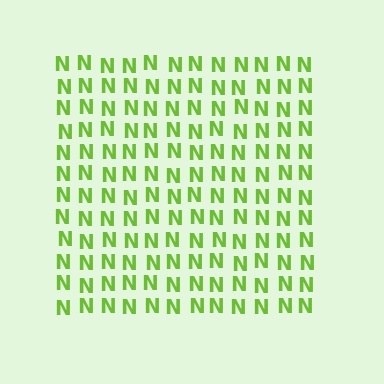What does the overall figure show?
The overall figure shows a square.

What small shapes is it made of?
It is made of small letter N's.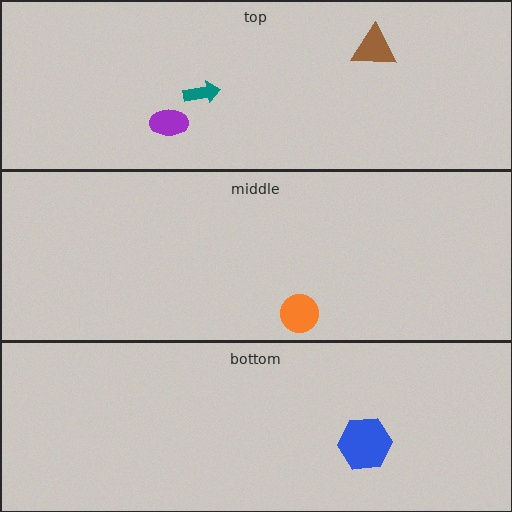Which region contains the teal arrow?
The top region.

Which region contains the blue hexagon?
The bottom region.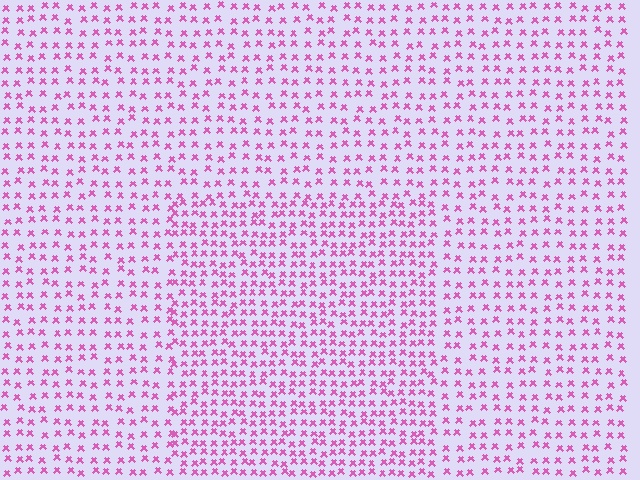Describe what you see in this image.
The image contains small pink elements arranged at two different densities. A rectangle-shaped region is visible where the elements are more densely packed than the surrounding area.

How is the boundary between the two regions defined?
The boundary is defined by a change in element density (approximately 1.6x ratio). All elements are the same color, size, and shape.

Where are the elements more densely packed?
The elements are more densely packed inside the rectangle boundary.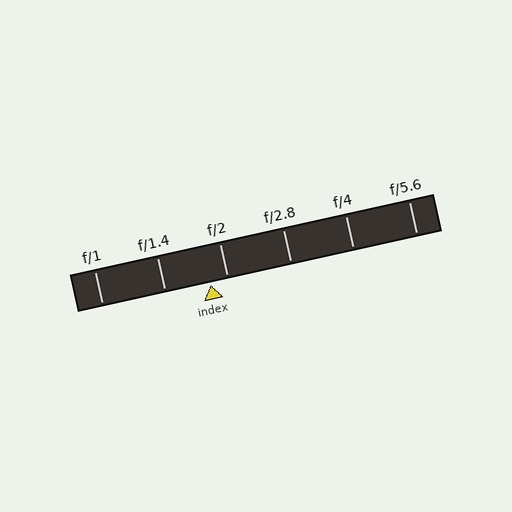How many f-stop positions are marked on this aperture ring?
There are 6 f-stop positions marked.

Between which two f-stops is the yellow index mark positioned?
The index mark is between f/1.4 and f/2.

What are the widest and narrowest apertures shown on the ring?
The widest aperture shown is f/1 and the narrowest is f/5.6.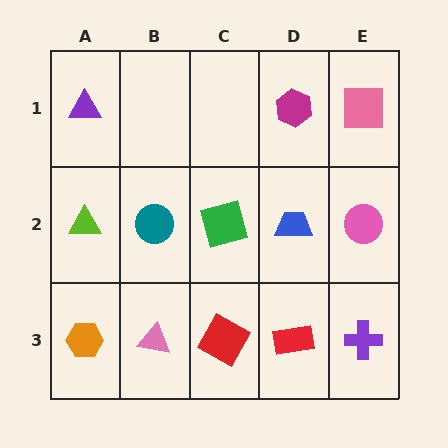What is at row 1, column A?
A purple triangle.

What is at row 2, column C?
A green square.